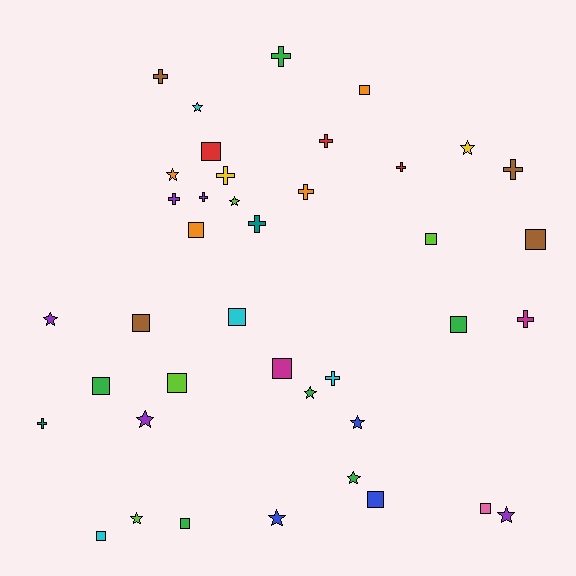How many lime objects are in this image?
There are 4 lime objects.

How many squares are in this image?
There are 15 squares.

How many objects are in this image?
There are 40 objects.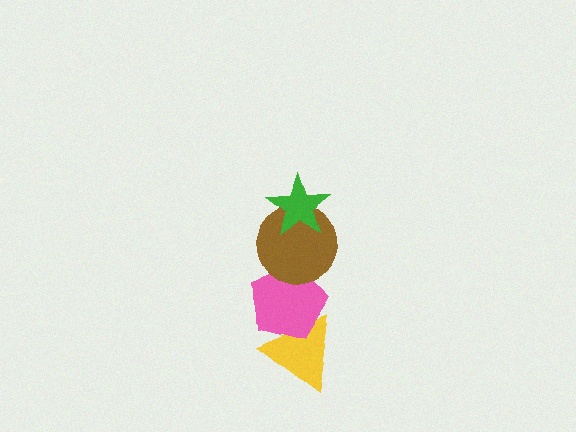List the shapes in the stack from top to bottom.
From top to bottom: the green star, the brown circle, the pink pentagon, the yellow triangle.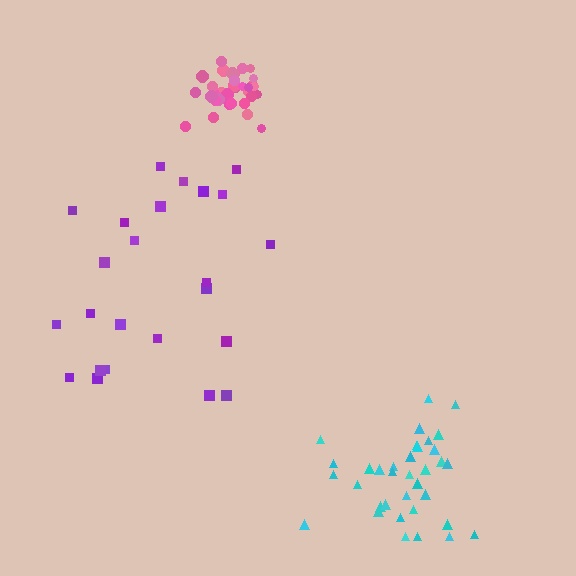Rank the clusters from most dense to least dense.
pink, cyan, purple.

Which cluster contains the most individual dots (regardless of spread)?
Cyan (35).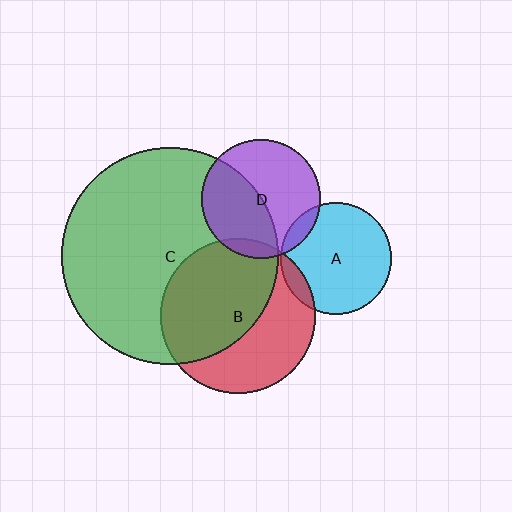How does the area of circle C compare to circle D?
Approximately 3.3 times.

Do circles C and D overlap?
Yes.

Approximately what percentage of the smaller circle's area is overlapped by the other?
Approximately 45%.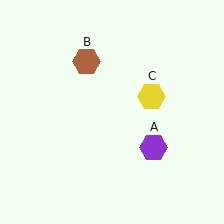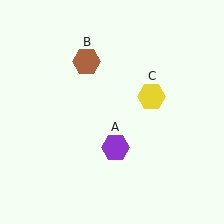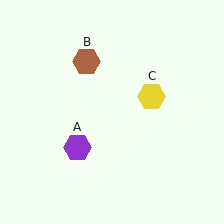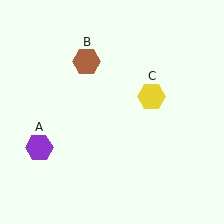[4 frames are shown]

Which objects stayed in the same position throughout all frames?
Brown hexagon (object B) and yellow hexagon (object C) remained stationary.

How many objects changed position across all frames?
1 object changed position: purple hexagon (object A).